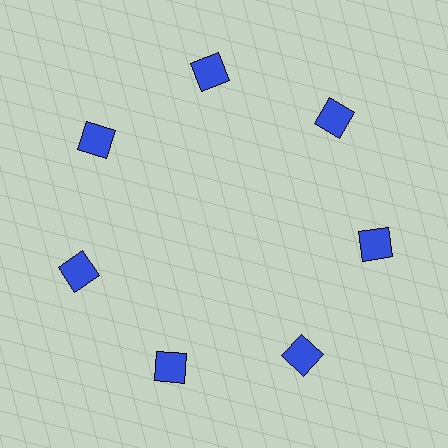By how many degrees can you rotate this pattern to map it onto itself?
The pattern maps onto itself every 51 degrees of rotation.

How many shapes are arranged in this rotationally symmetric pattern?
There are 7 shapes, arranged in 7 groups of 1.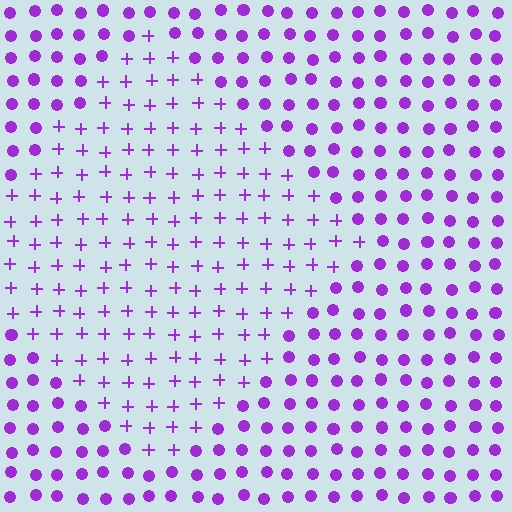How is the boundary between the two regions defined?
The boundary is defined by a change in element shape: plus signs inside vs. circles outside. All elements share the same color and spacing.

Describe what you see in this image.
The image is filled with small purple elements arranged in a uniform grid. A diamond-shaped region contains plus signs, while the surrounding area contains circles. The boundary is defined purely by the change in element shape.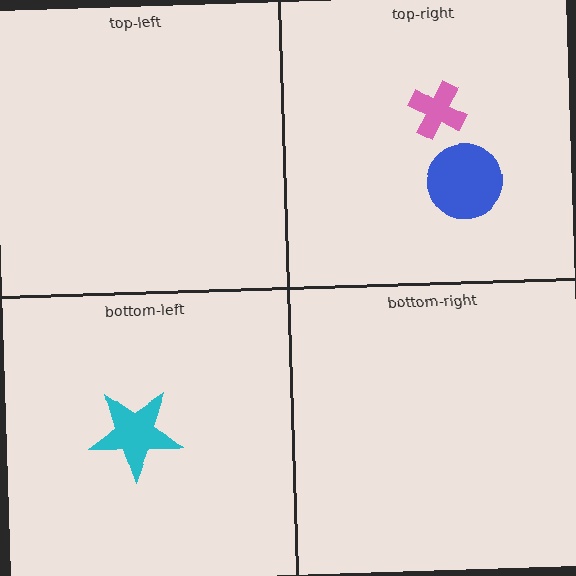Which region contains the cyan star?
The bottom-left region.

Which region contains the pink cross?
The top-right region.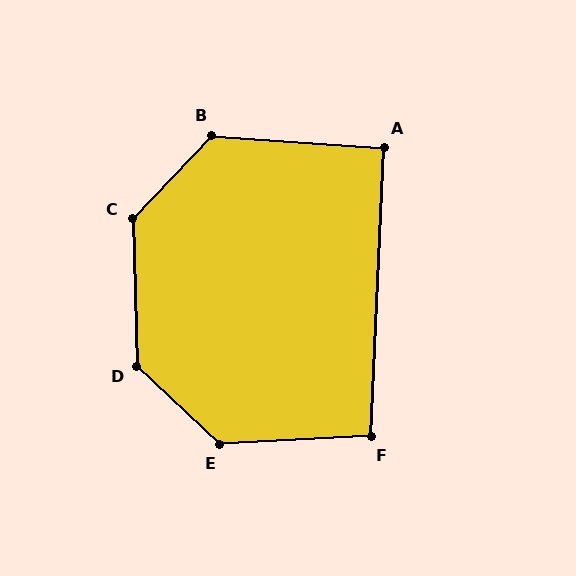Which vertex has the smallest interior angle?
A, at approximately 91 degrees.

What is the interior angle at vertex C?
Approximately 135 degrees (obtuse).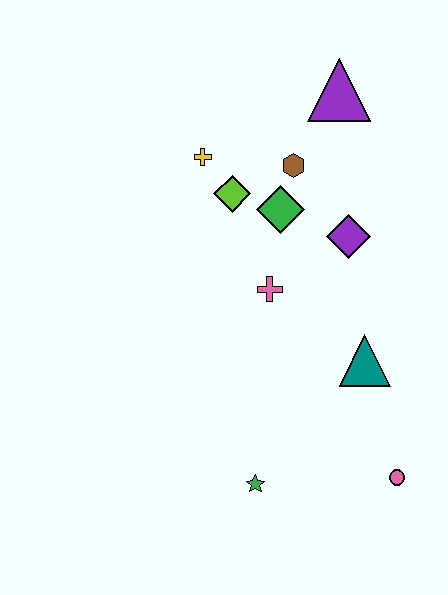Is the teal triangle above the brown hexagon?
No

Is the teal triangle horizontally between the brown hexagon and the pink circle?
Yes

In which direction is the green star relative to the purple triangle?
The green star is below the purple triangle.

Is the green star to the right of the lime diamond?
Yes